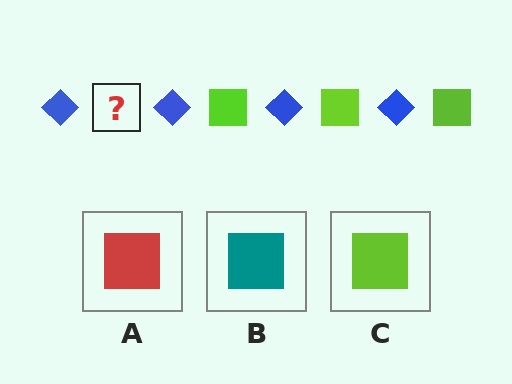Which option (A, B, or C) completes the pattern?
C.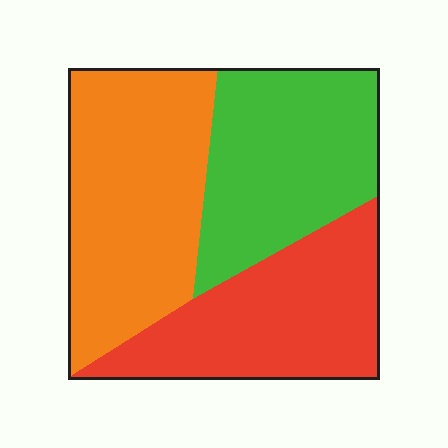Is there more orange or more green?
Orange.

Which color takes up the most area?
Orange, at roughly 40%.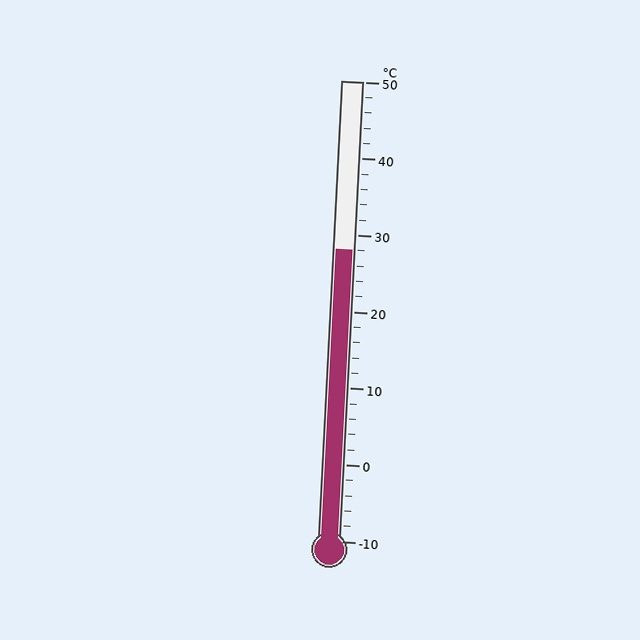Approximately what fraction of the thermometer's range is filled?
The thermometer is filled to approximately 65% of its range.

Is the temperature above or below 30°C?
The temperature is below 30°C.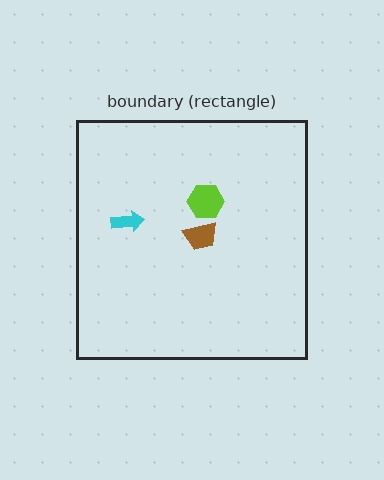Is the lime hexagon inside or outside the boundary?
Inside.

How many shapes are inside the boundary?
3 inside, 0 outside.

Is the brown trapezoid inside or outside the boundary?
Inside.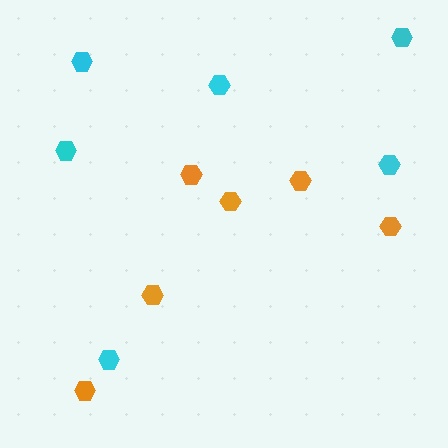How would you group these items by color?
There are 2 groups: one group of orange hexagons (6) and one group of cyan hexagons (6).